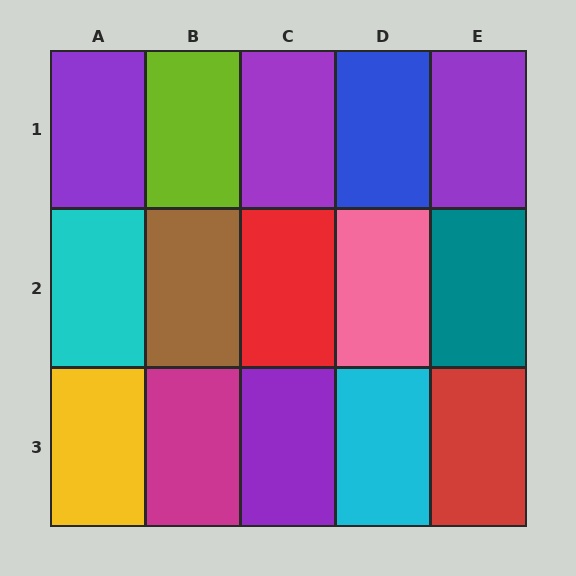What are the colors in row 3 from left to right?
Yellow, magenta, purple, cyan, red.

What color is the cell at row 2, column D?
Pink.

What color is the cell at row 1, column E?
Purple.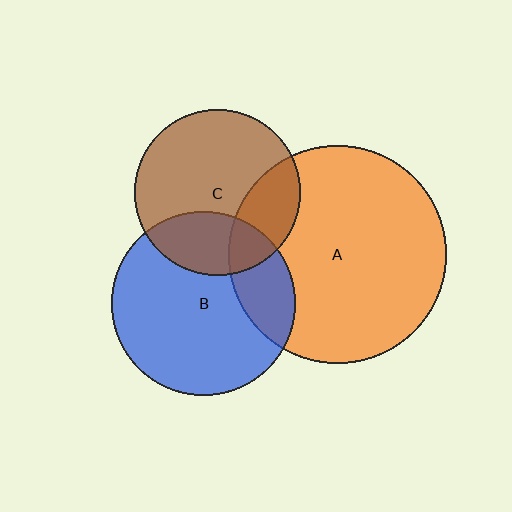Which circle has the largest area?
Circle A (orange).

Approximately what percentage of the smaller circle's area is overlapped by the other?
Approximately 20%.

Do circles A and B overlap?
Yes.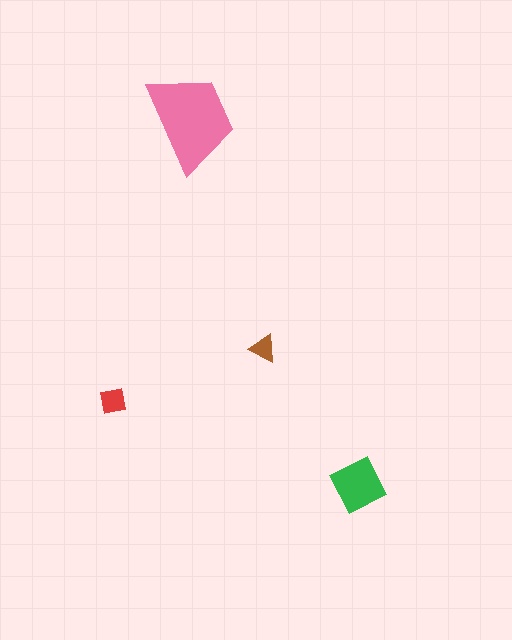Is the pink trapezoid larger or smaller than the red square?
Larger.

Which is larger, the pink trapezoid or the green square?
The pink trapezoid.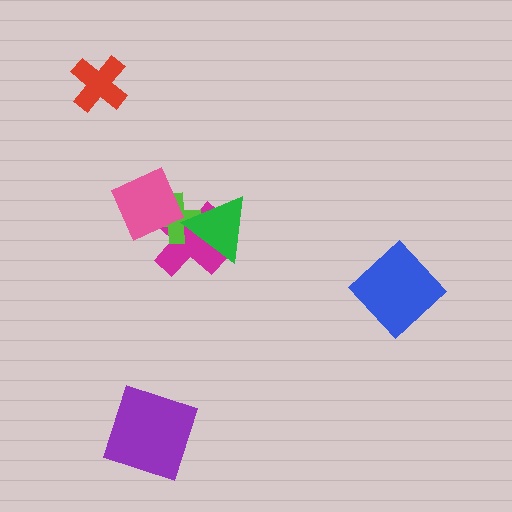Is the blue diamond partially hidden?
No, no other shape covers it.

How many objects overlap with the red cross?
0 objects overlap with the red cross.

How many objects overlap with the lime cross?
3 objects overlap with the lime cross.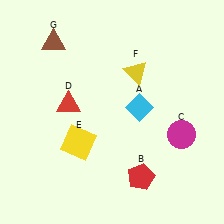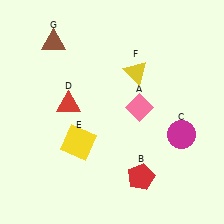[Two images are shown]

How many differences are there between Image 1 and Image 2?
There is 1 difference between the two images.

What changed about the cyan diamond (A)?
In Image 1, A is cyan. In Image 2, it changed to pink.